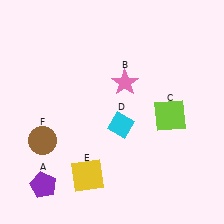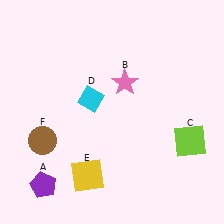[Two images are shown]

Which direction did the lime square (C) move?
The lime square (C) moved down.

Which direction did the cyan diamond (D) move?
The cyan diamond (D) moved left.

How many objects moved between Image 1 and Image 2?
2 objects moved between the two images.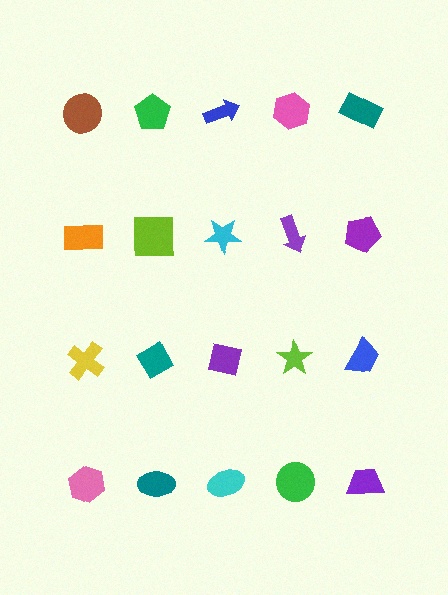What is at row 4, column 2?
A teal ellipse.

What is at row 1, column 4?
A pink hexagon.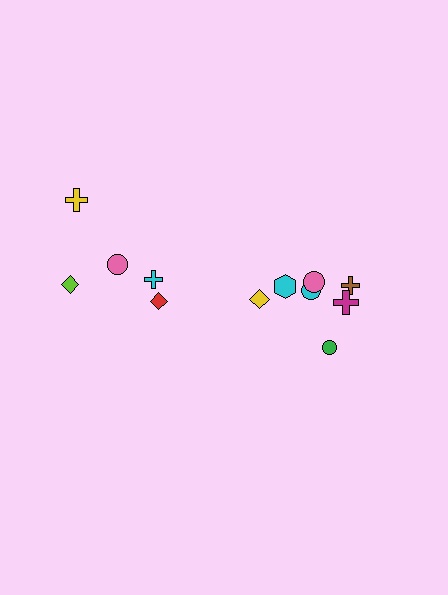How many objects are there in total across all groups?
There are 12 objects.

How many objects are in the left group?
There are 5 objects.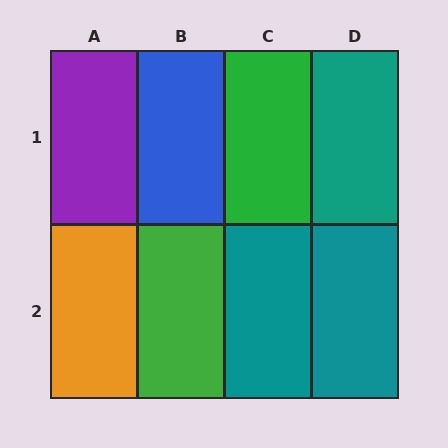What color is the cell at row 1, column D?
Teal.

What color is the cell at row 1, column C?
Green.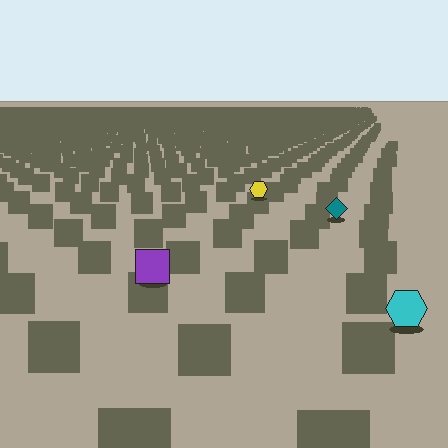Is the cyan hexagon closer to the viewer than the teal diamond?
Yes. The cyan hexagon is closer — you can tell from the texture gradient: the ground texture is coarser near it.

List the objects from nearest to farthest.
From nearest to farthest: the cyan hexagon, the purple square, the teal diamond, the yellow hexagon.